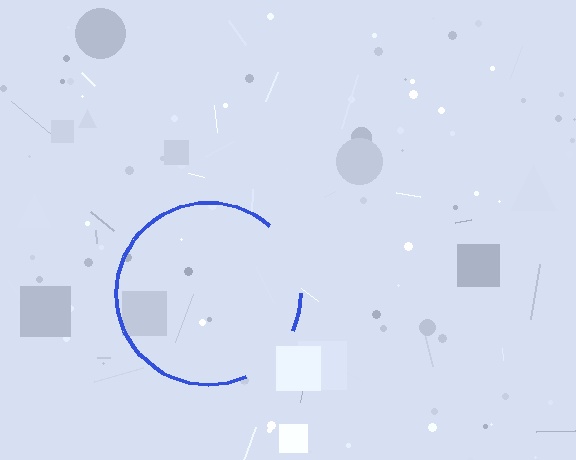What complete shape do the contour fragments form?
The contour fragments form a circle.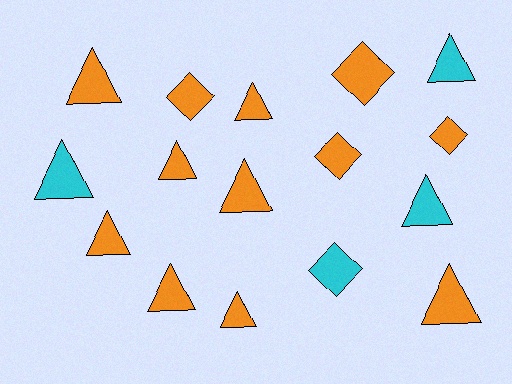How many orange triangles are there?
There are 8 orange triangles.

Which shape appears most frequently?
Triangle, with 11 objects.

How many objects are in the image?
There are 16 objects.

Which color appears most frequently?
Orange, with 12 objects.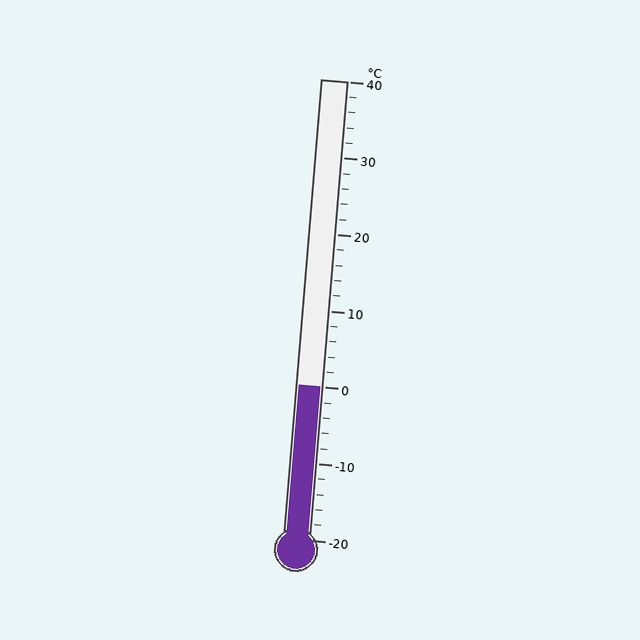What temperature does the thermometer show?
The thermometer shows approximately 0°C.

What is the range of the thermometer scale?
The thermometer scale ranges from -20°C to 40°C.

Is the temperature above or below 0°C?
The temperature is at 0°C.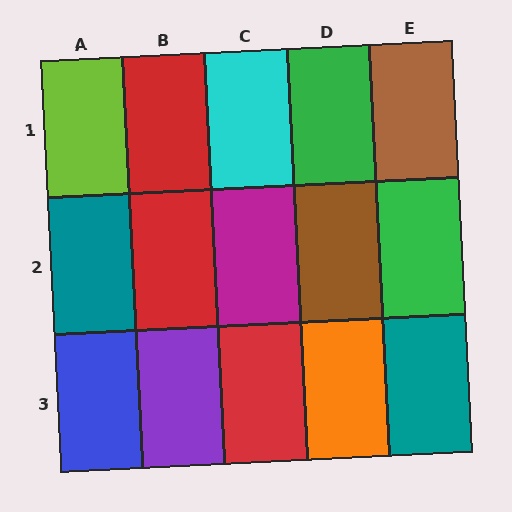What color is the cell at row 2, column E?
Green.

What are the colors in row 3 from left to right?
Blue, purple, red, orange, teal.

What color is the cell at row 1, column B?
Red.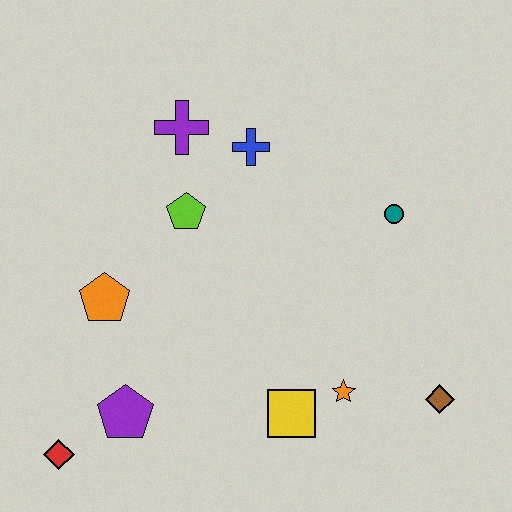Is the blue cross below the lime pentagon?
No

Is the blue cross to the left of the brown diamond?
Yes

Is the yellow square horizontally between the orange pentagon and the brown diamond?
Yes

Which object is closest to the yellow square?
The orange star is closest to the yellow square.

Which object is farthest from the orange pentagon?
The brown diamond is farthest from the orange pentagon.